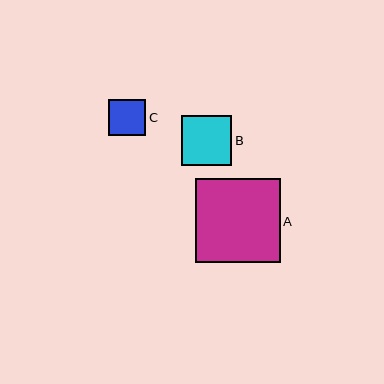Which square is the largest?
Square A is the largest with a size of approximately 84 pixels.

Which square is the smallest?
Square C is the smallest with a size of approximately 37 pixels.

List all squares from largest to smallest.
From largest to smallest: A, B, C.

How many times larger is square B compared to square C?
Square B is approximately 1.4 times the size of square C.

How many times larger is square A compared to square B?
Square A is approximately 1.7 times the size of square B.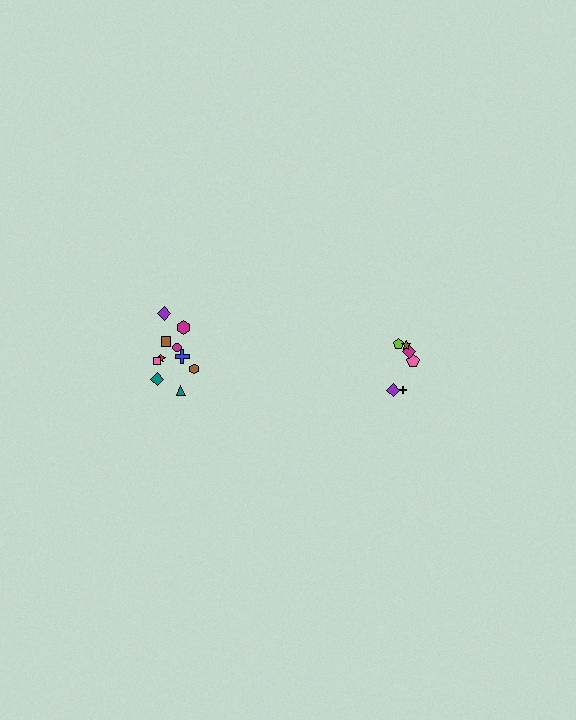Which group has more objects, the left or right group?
The left group.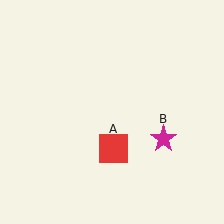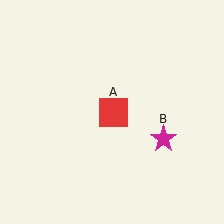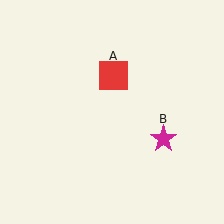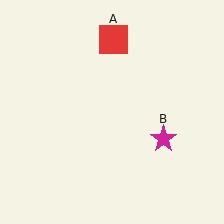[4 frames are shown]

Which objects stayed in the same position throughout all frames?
Magenta star (object B) remained stationary.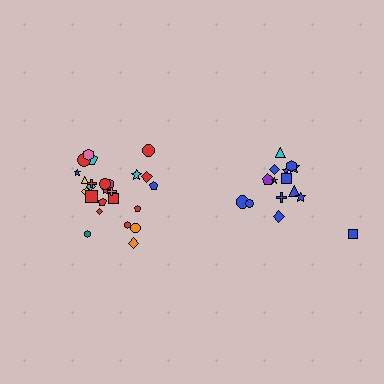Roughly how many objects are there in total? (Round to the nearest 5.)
Roughly 40 objects in total.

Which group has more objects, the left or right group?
The left group.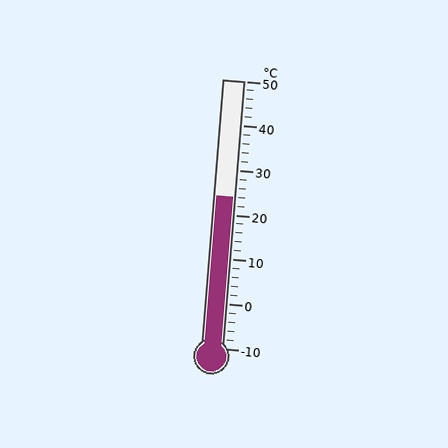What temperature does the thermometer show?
The thermometer shows approximately 24°C.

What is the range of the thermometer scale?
The thermometer scale ranges from -10°C to 50°C.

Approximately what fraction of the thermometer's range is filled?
The thermometer is filled to approximately 55% of its range.